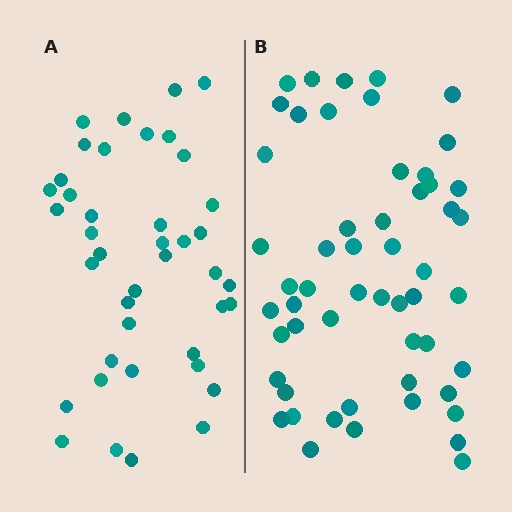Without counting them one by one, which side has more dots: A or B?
Region B (the right region) has more dots.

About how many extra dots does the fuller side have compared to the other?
Region B has approximately 15 more dots than region A.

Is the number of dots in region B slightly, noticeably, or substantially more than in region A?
Region B has noticeably more, but not dramatically so. The ratio is roughly 1.3 to 1.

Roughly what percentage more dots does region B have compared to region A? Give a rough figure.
About 30% more.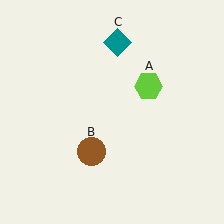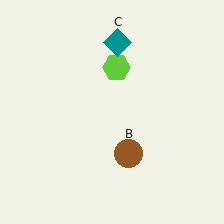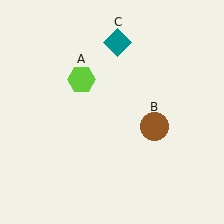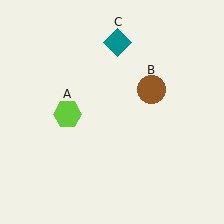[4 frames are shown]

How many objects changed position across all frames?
2 objects changed position: lime hexagon (object A), brown circle (object B).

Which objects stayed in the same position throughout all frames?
Teal diamond (object C) remained stationary.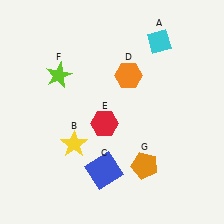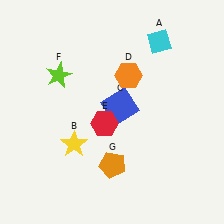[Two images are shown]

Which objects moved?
The objects that moved are: the blue square (C), the orange pentagon (G).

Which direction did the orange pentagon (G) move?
The orange pentagon (G) moved left.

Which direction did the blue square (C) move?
The blue square (C) moved up.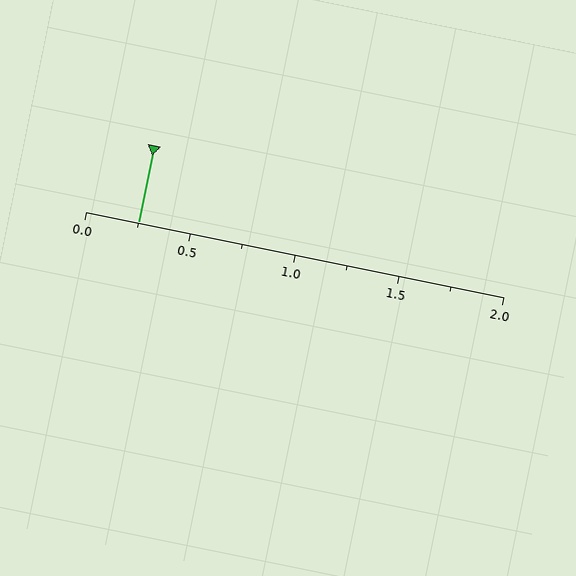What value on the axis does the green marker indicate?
The marker indicates approximately 0.25.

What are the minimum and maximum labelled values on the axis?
The axis runs from 0.0 to 2.0.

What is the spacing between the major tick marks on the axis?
The major ticks are spaced 0.5 apart.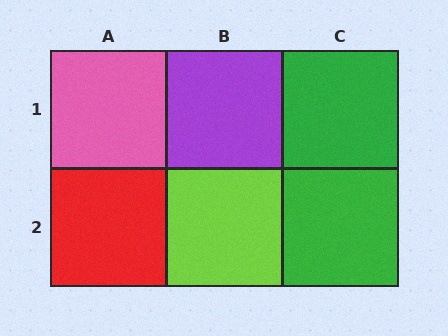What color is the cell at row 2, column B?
Lime.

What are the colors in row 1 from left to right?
Pink, purple, green.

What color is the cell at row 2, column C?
Green.